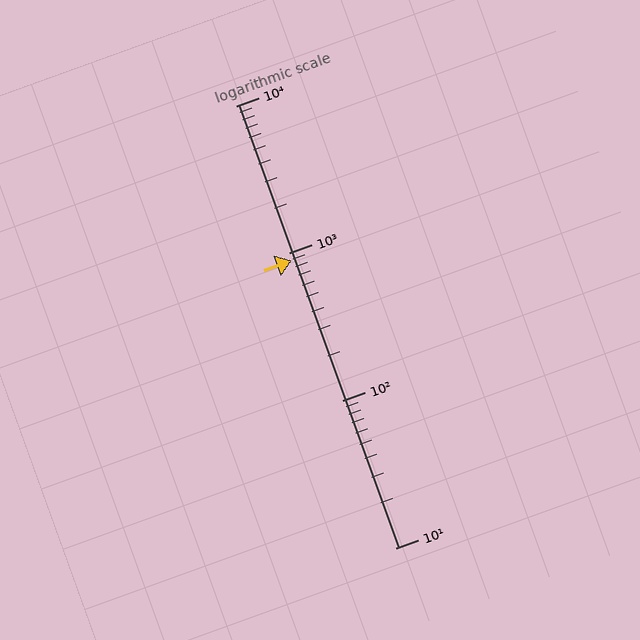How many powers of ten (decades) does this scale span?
The scale spans 3 decades, from 10 to 10000.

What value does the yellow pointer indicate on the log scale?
The pointer indicates approximately 890.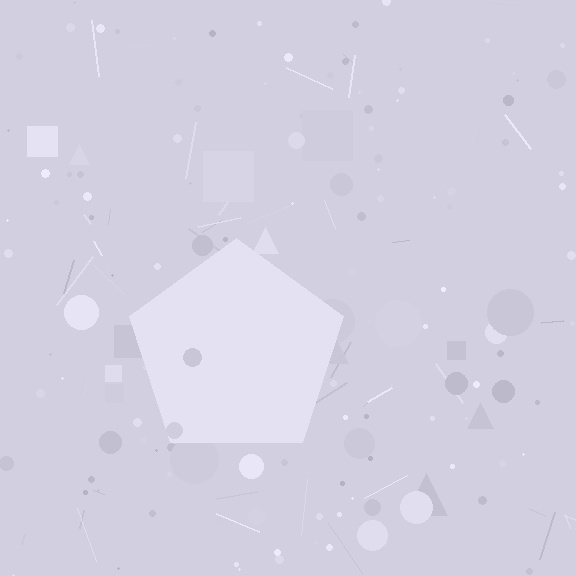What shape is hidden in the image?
A pentagon is hidden in the image.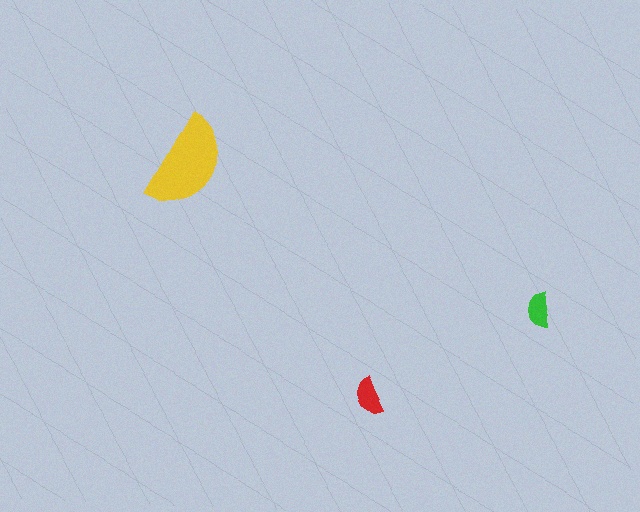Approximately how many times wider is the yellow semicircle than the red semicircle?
About 2.5 times wider.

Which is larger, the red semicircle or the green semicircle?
The red one.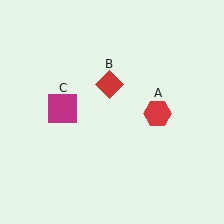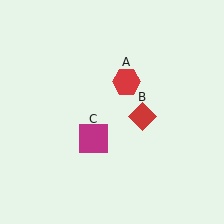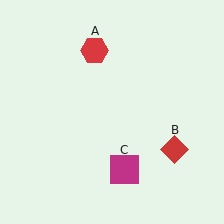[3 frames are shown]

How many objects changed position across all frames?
3 objects changed position: red hexagon (object A), red diamond (object B), magenta square (object C).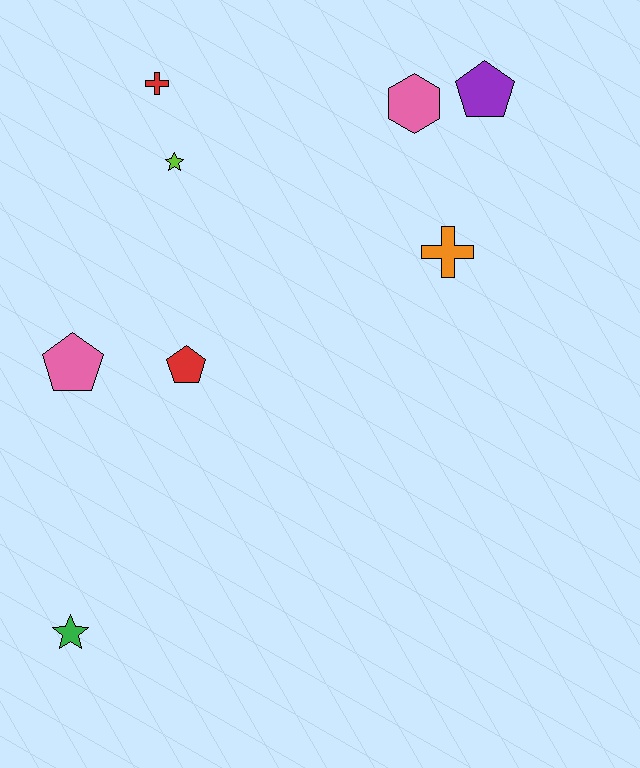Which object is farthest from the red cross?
The green star is farthest from the red cross.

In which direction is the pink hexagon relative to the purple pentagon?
The pink hexagon is to the left of the purple pentagon.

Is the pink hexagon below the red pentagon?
No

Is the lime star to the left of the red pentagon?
Yes